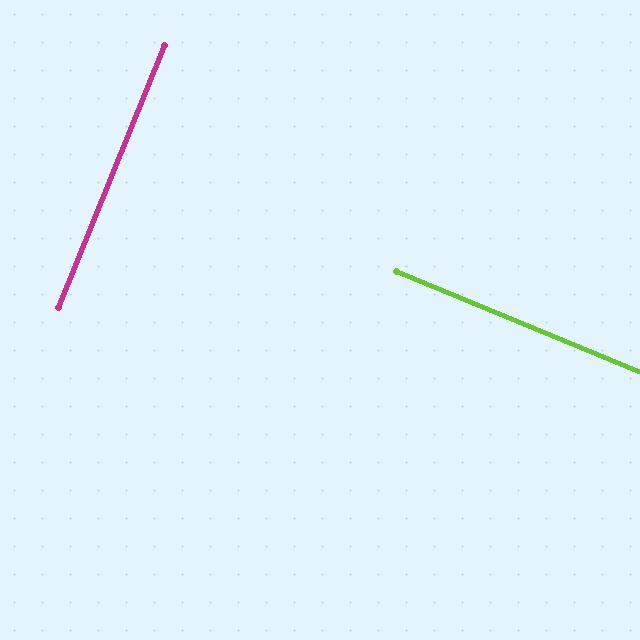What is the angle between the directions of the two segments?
Approximately 90 degrees.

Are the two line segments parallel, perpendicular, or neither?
Perpendicular — they meet at approximately 90°.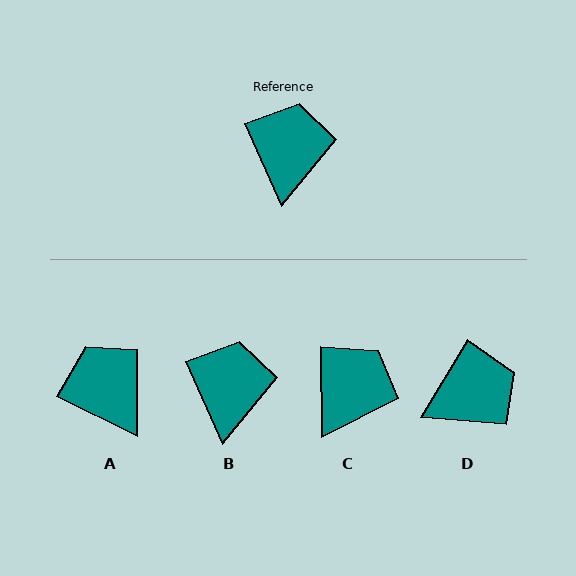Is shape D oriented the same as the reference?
No, it is off by about 55 degrees.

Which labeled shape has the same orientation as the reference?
B.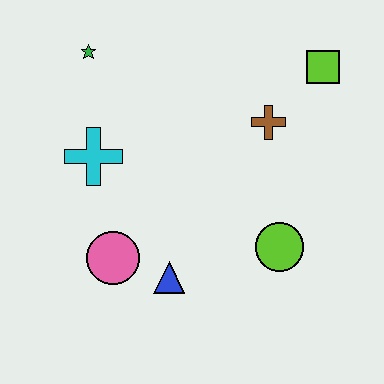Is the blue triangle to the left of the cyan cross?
No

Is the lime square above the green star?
No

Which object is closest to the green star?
The cyan cross is closest to the green star.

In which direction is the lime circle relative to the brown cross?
The lime circle is below the brown cross.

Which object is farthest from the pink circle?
The lime square is farthest from the pink circle.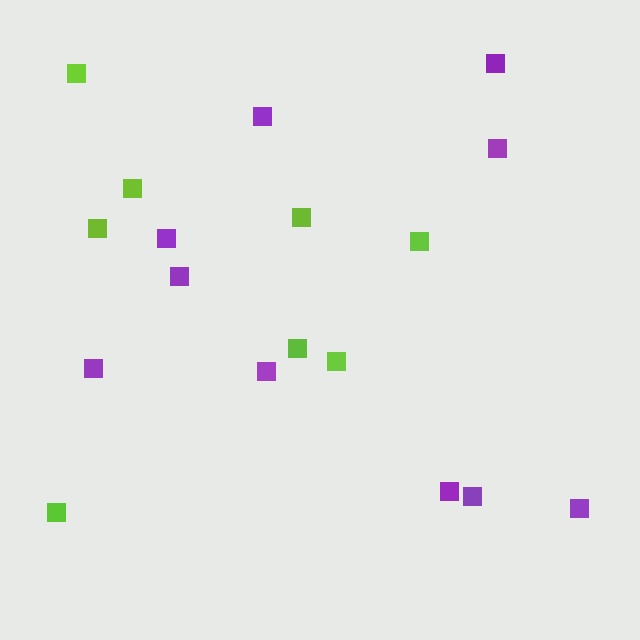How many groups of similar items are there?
There are 2 groups: one group of lime squares (8) and one group of purple squares (10).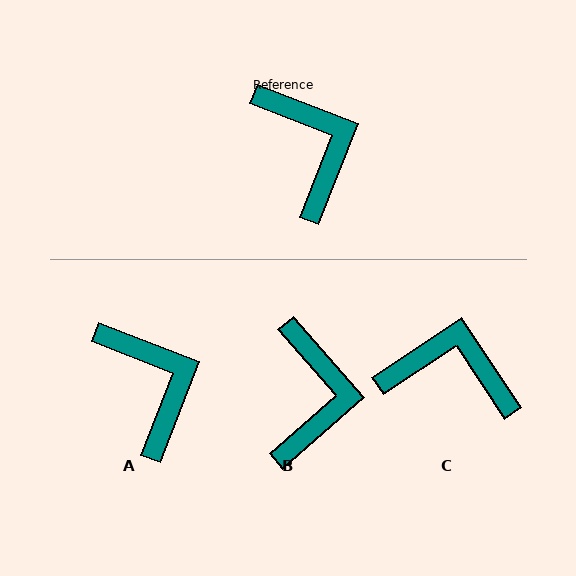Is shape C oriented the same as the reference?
No, it is off by about 55 degrees.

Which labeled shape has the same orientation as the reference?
A.